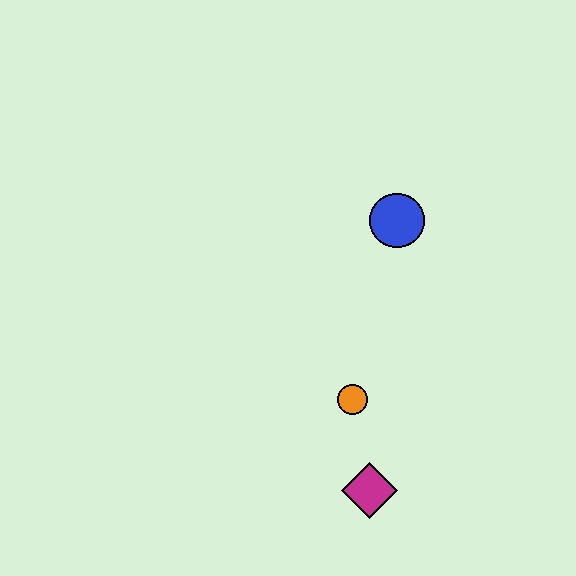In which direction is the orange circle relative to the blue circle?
The orange circle is below the blue circle.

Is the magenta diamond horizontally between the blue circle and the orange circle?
Yes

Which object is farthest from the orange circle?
The blue circle is farthest from the orange circle.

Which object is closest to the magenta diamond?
The orange circle is closest to the magenta diamond.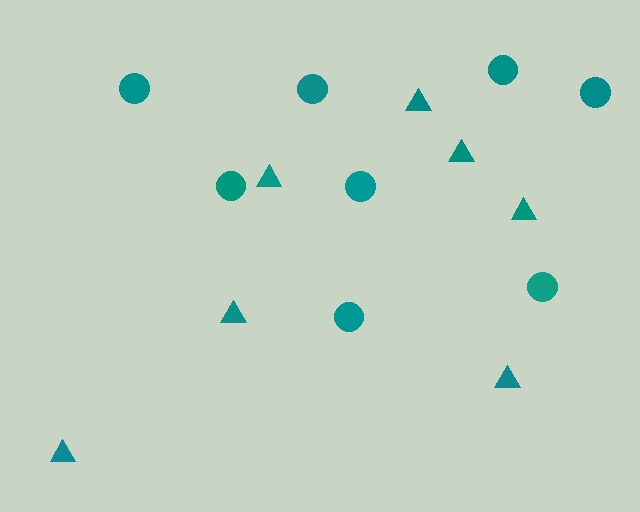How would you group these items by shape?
There are 2 groups: one group of circles (8) and one group of triangles (7).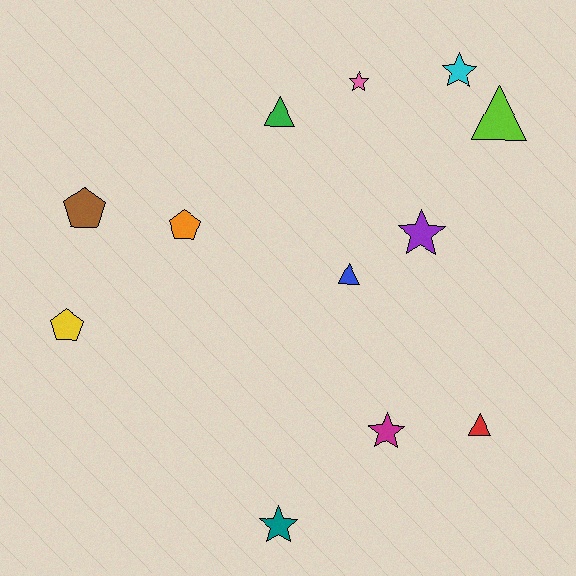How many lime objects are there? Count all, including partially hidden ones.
There is 1 lime object.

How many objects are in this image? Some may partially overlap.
There are 12 objects.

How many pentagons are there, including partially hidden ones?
There are 3 pentagons.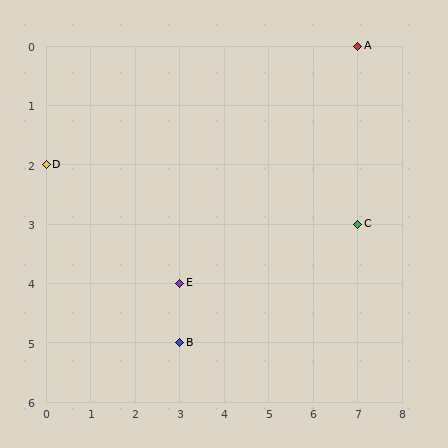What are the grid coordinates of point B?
Point B is at grid coordinates (3, 5).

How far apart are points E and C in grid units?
Points E and C are 4 columns and 1 row apart (about 4.1 grid units diagonally).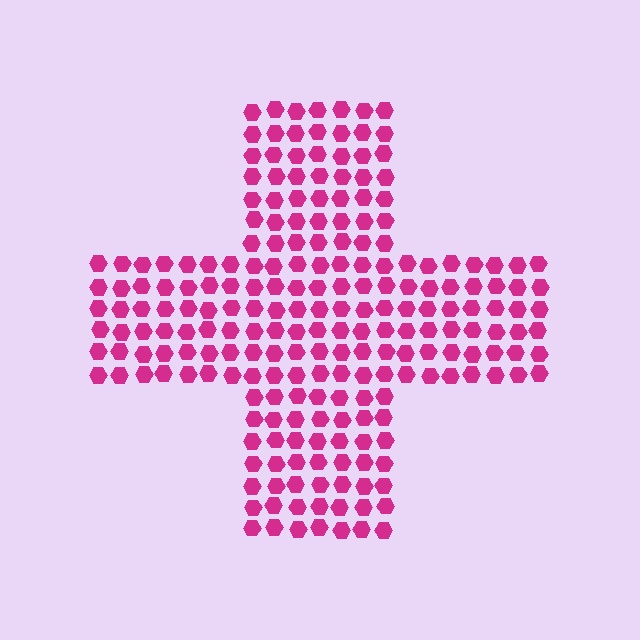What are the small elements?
The small elements are hexagons.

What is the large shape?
The large shape is a cross.